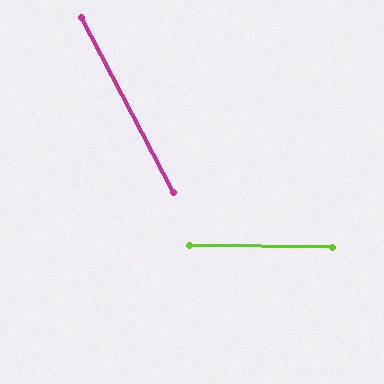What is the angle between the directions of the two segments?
Approximately 62 degrees.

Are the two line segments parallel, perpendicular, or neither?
Neither parallel nor perpendicular — they differ by about 62°.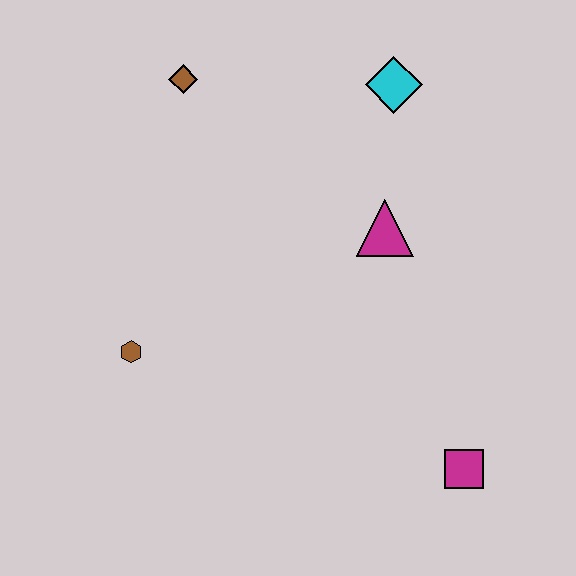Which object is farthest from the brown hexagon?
The cyan diamond is farthest from the brown hexagon.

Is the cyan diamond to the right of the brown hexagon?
Yes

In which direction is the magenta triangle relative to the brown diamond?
The magenta triangle is to the right of the brown diamond.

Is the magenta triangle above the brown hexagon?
Yes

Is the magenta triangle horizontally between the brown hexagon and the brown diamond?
No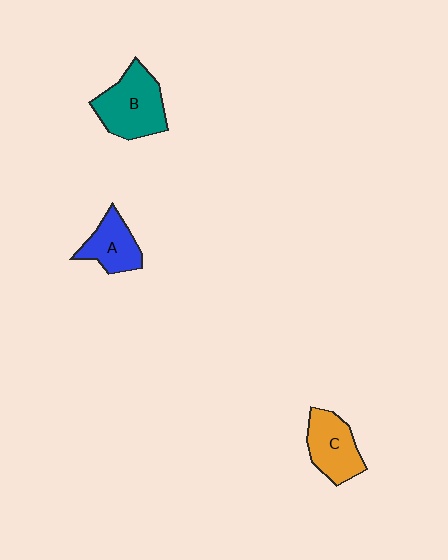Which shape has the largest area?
Shape B (teal).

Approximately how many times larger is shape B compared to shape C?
Approximately 1.3 times.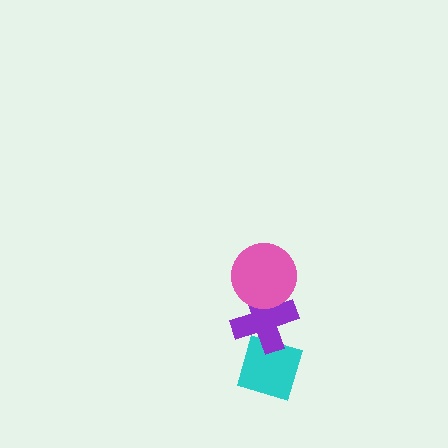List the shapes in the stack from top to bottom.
From top to bottom: the pink circle, the purple cross, the cyan diamond.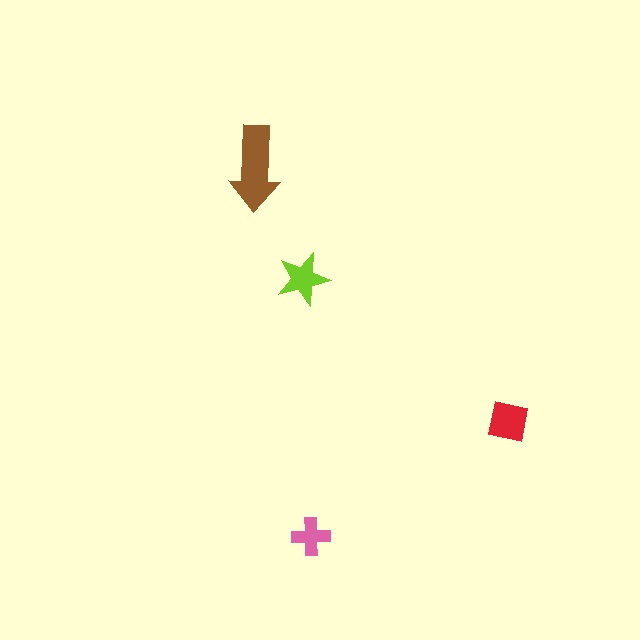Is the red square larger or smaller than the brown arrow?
Smaller.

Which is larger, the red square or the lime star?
The red square.